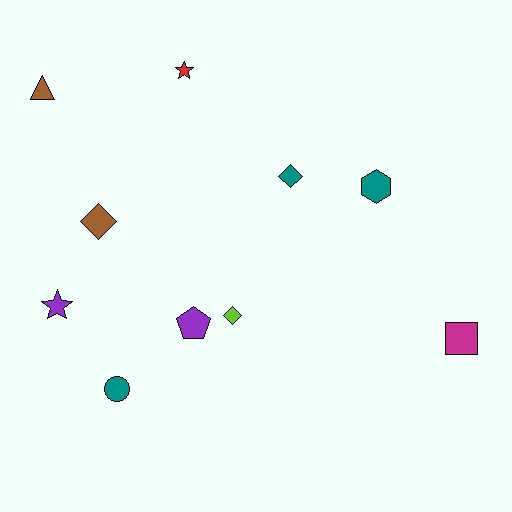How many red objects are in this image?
There is 1 red object.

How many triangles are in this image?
There is 1 triangle.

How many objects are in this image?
There are 10 objects.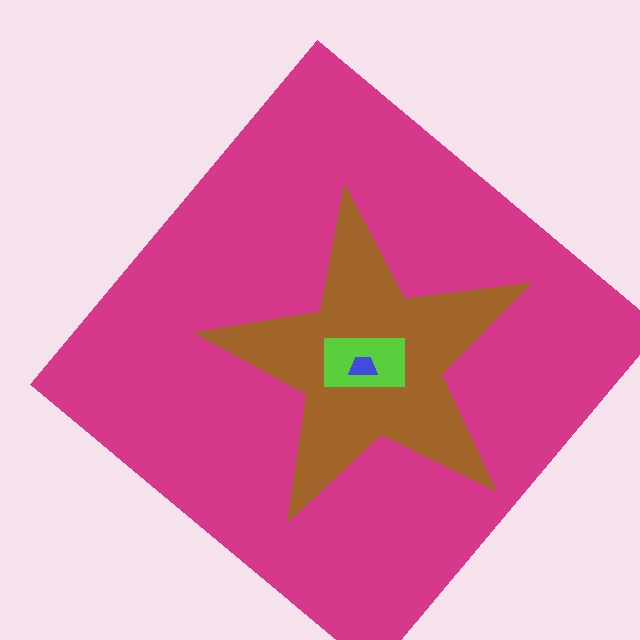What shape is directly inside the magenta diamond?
The brown star.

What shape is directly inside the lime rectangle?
The blue trapezoid.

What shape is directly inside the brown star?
The lime rectangle.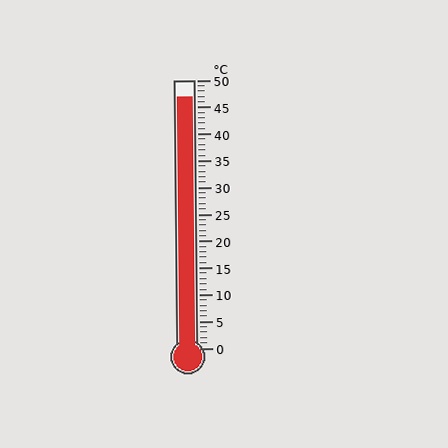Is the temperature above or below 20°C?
The temperature is above 20°C.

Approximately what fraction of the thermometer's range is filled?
The thermometer is filled to approximately 95% of its range.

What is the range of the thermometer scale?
The thermometer scale ranges from 0°C to 50°C.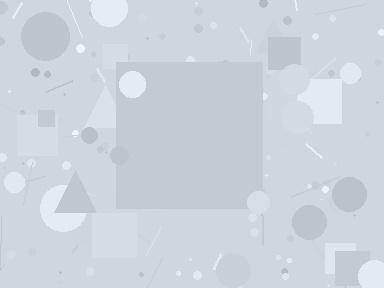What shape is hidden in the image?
A square is hidden in the image.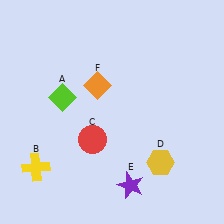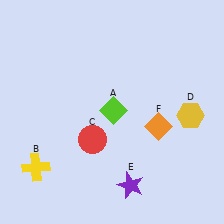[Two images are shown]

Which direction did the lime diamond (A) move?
The lime diamond (A) moved right.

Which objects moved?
The objects that moved are: the lime diamond (A), the yellow hexagon (D), the orange diamond (F).